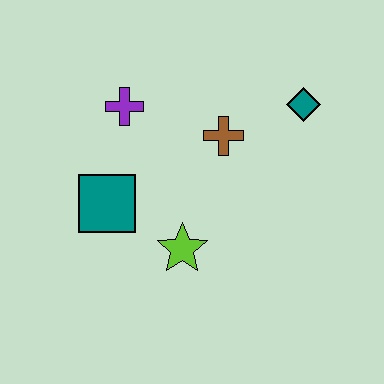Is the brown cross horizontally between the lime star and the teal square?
No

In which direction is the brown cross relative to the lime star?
The brown cross is above the lime star.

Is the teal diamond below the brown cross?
No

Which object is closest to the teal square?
The lime star is closest to the teal square.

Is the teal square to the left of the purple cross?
Yes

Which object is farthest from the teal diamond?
The teal square is farthest from the teal diamond.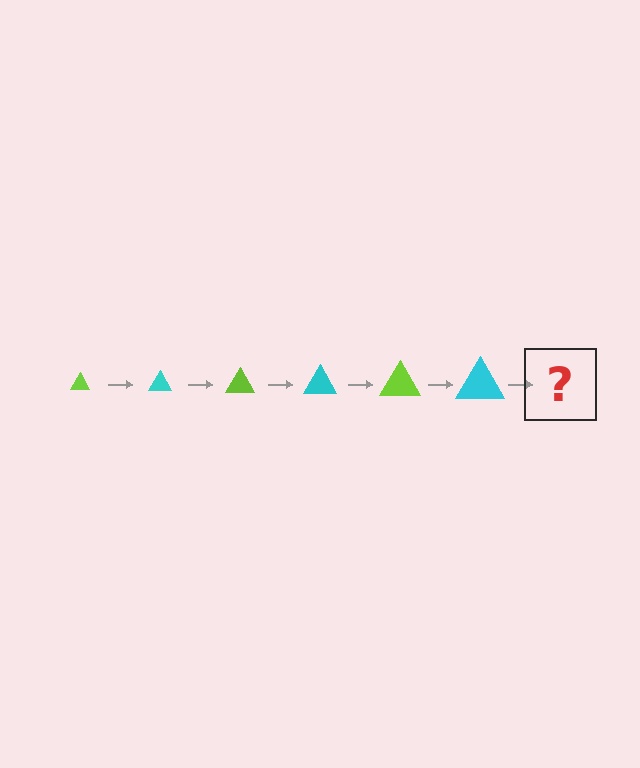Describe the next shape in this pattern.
It should be a lime triangle, larger than the previous one.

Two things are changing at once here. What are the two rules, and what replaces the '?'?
The two rules are that the triangle grows larger each step and the color cycles through lime and cyan. The '?' should be a lime triangle, larger than the previous one.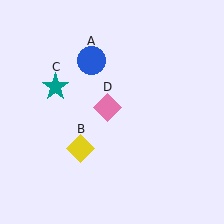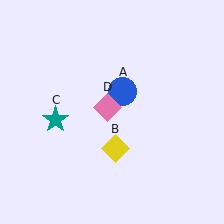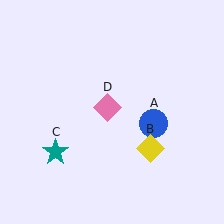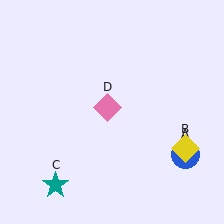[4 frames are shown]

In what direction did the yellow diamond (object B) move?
The yellow diamond (object B) moved right.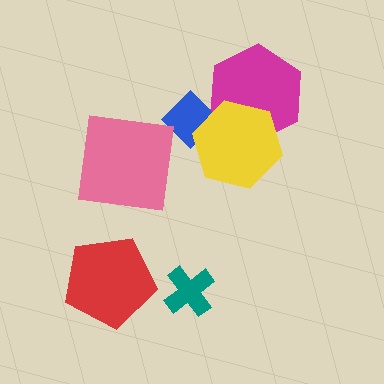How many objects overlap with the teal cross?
0 objects overlap with the teal cross.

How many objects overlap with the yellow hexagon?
2 objects overlap with the yellow hexagon.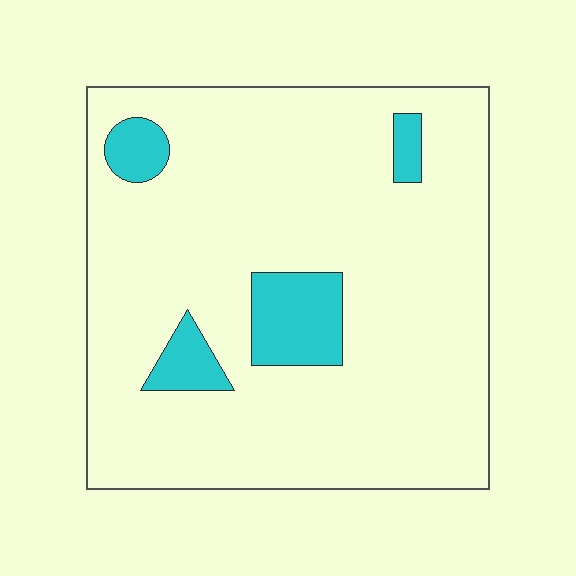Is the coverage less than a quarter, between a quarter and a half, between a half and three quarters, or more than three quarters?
Less than a quarter.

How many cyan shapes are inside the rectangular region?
4.